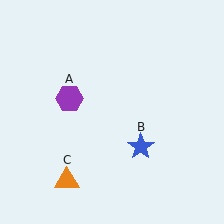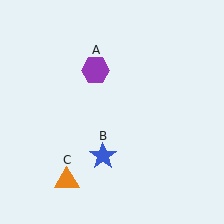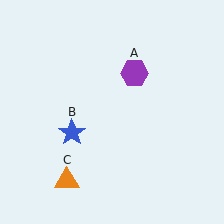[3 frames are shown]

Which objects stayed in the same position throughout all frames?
Orange triangle (object C) remained stationary.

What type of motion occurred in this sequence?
The purple hexagon (object A), blue star (object B) rotated clockwise around the center of the scene.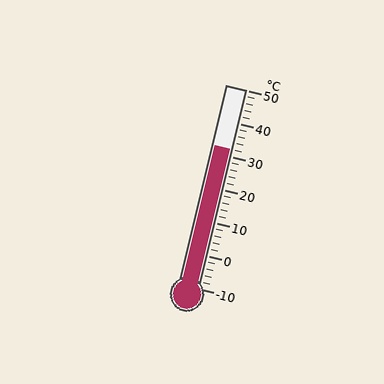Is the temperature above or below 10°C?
The temperature is above 10°C.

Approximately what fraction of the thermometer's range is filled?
The thermometer is filled to approximately 70% of its range.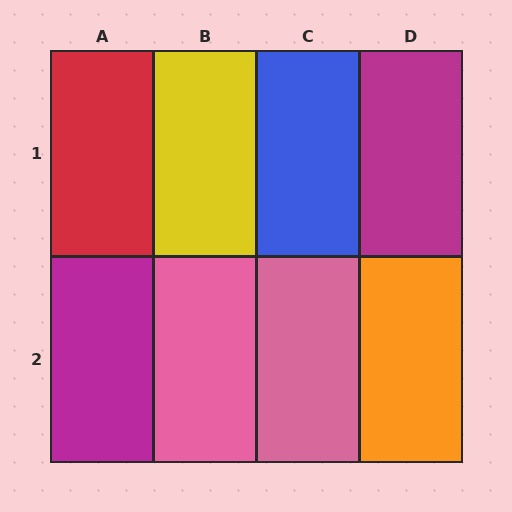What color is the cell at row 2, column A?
Magenta.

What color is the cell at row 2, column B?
Pink.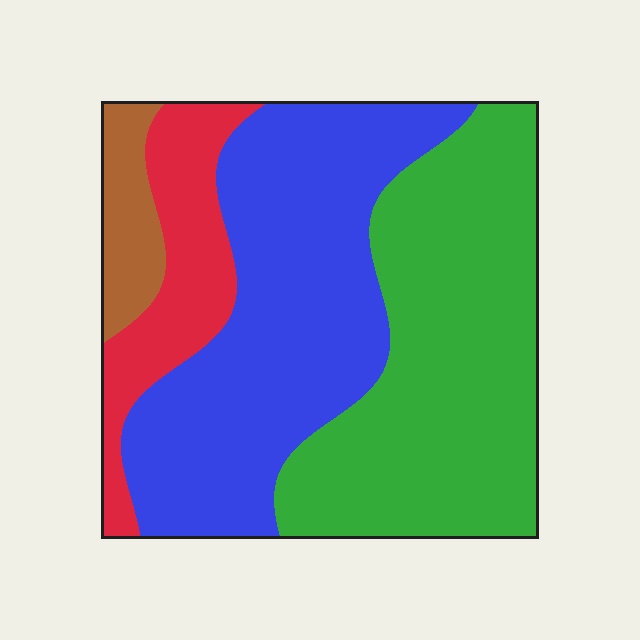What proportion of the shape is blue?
Blue covers around 40% of the shape.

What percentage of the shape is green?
Green takes up about two fifths (2/5) of the shape.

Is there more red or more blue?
Blue.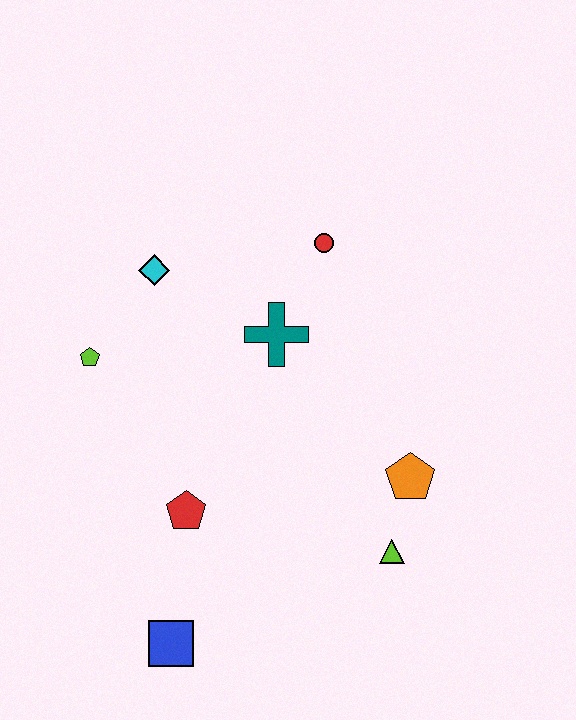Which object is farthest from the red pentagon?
The red circle is farthest from the red pentagon.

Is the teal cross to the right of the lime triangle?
No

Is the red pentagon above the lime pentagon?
No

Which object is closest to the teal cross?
The red circle is closest to the teal cross.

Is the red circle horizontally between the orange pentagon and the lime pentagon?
Yes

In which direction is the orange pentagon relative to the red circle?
The orange pentagon is below the red circle.